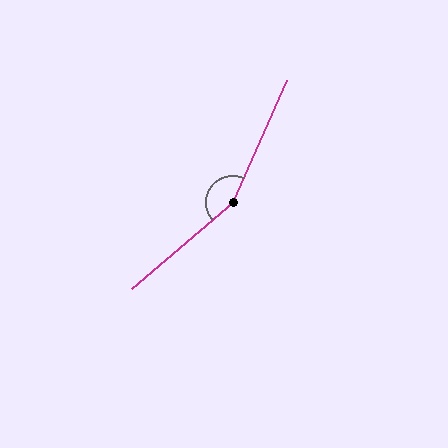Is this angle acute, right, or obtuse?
It is obtuse.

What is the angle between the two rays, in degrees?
Approximately 155 degrees.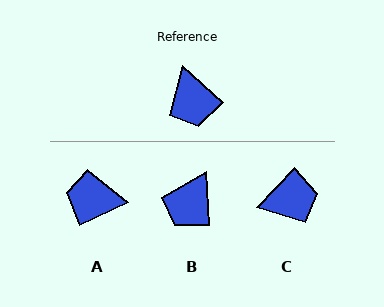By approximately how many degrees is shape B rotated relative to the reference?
Approximately 45 degrees clockwise.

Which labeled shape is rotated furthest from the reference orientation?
A, about 113 degrees away.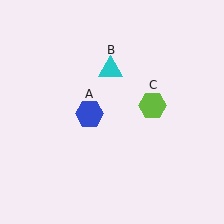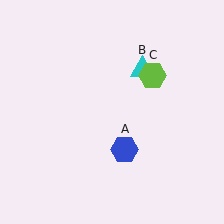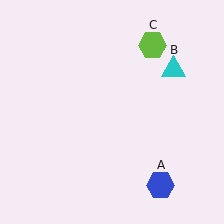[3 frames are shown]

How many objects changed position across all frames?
3 objects changed position: blue hexagon (object A), cyan triangle (object B), lime hexagon (object C).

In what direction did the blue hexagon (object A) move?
The blue hexagon (object A) moved down and to the right.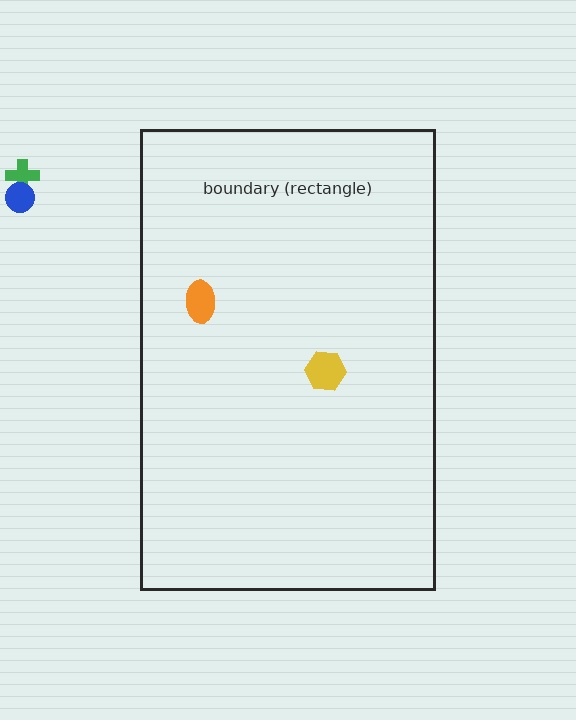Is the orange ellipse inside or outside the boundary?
Inside.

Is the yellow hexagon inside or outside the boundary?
Inside.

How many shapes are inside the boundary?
2 inside, 2 outside.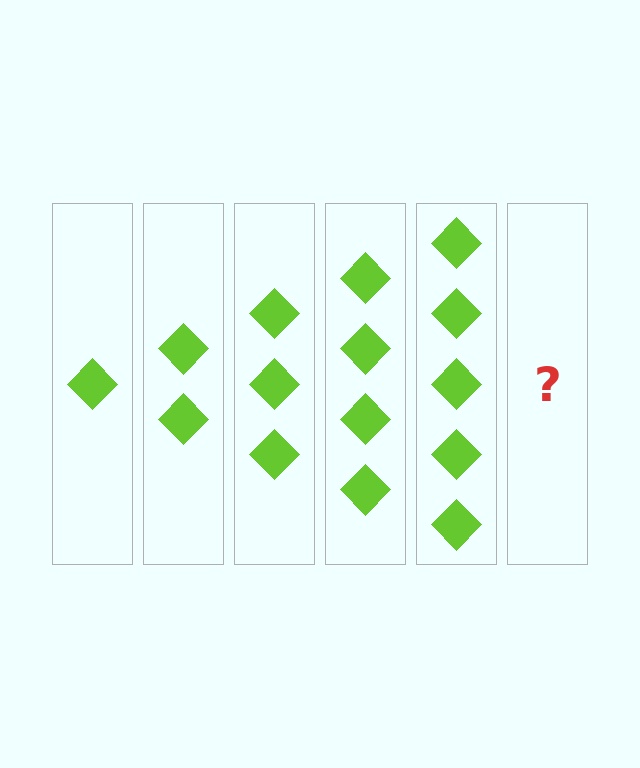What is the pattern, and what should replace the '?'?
The pattern is that each step adds one more diamond. The '?' should be 6 diamonds.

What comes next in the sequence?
The next element should be 6 diamonds.